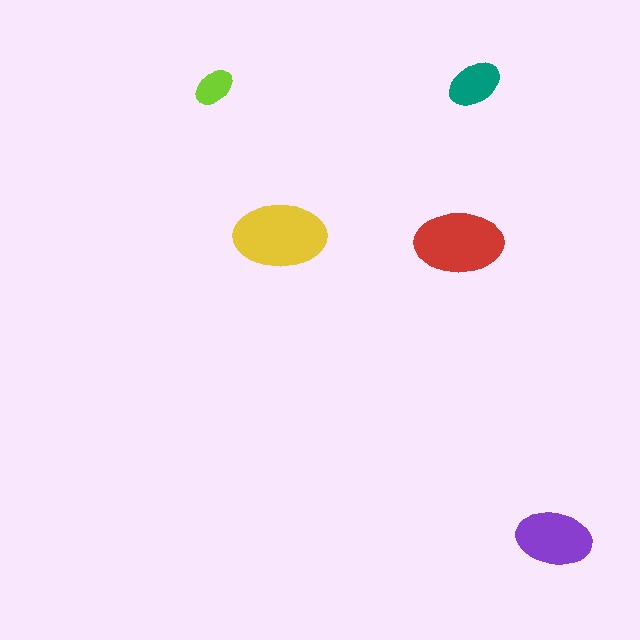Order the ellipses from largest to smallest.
the yellow one, the red one, the purple one, the teal one, the lime one.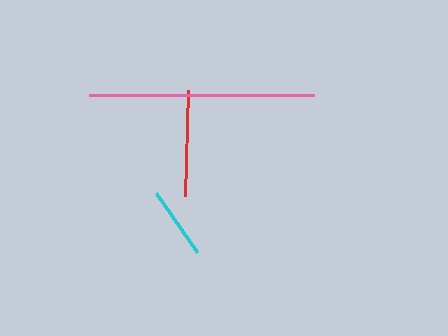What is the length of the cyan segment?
The cyan segment is approximately 72 pixels long.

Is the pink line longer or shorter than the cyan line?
The pink line is longer than the cyan line.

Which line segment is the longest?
The pink line is the longest at approximately 225 pixels.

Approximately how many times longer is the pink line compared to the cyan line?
The pink line is approximately 3.1 times the length of the cyan line.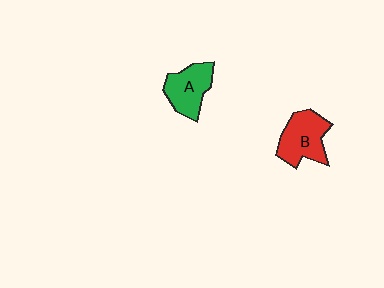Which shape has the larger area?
Shape B (red).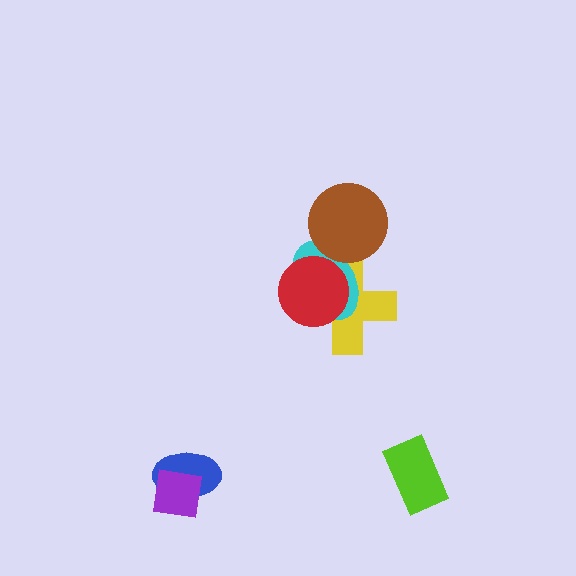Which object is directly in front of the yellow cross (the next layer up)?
The cyan ellipse is directly in front of the yellow cross.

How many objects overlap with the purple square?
1 object overlaps with the purple square.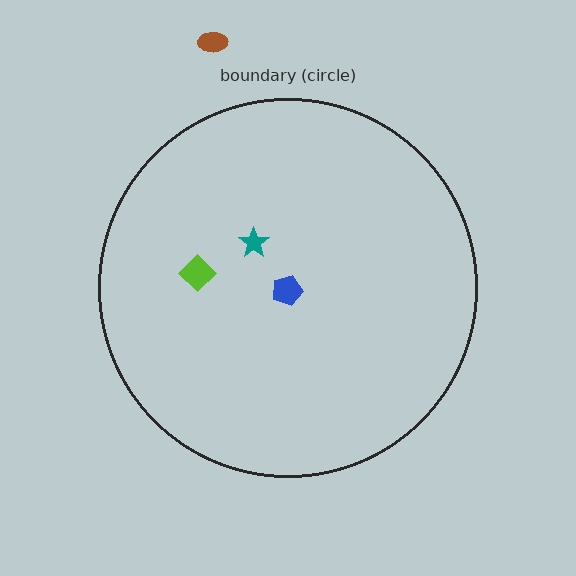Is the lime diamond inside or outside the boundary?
Inside.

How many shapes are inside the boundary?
3 inside, 1 outside.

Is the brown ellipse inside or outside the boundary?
Outside.